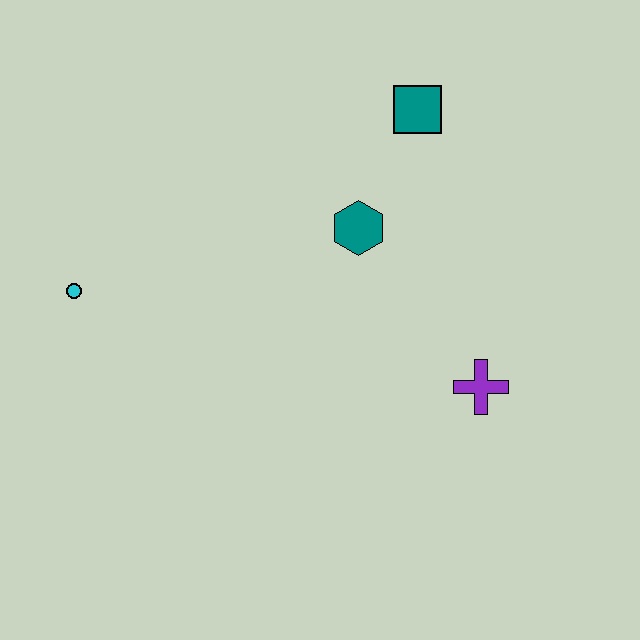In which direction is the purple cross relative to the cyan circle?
The purple cross is to the right of the cyan circle.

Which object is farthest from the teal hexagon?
The cyan circle is farthest from the teal hexagon.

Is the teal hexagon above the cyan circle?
Yes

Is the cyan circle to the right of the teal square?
No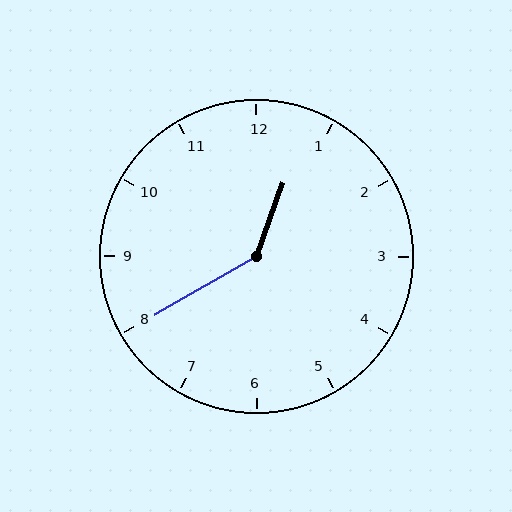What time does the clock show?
12:40.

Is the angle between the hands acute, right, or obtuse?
It is obtuse.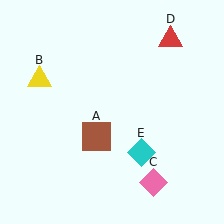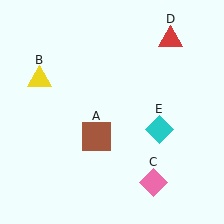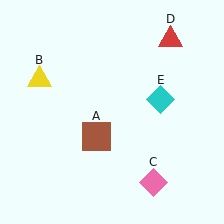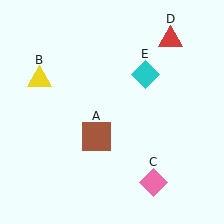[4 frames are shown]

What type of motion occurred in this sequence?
The cyan diamond (object E) rotated counterclockwise around the center of the scene.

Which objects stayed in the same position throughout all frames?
Brown square (object A) and yellow triangle (object B) and pink diamond (object C) and red triangle (object D) remained stationary.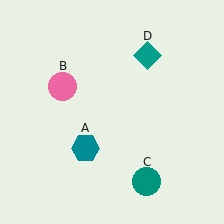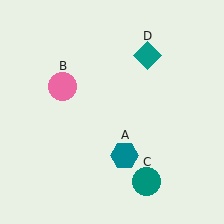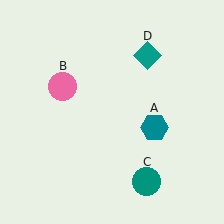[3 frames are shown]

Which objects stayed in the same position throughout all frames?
Pink circle (object B) and teal circle (object C) and teal diamond (object D) remained stationary.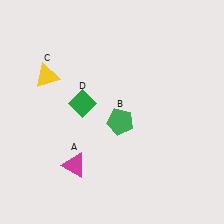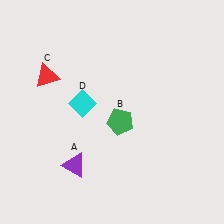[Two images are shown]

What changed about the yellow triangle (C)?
In Image 1, C is yellow. In Image 2, it changed to red.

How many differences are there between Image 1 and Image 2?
There are 3 differences between the two images.